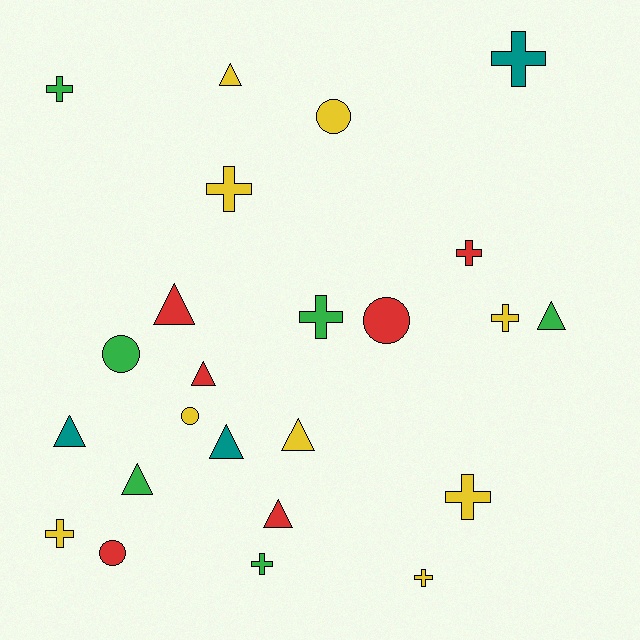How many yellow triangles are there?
There are 2 yellow triangles.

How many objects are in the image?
There are 24 objects.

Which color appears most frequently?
Yellow, with 9 objects.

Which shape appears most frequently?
Cross, with 10 objects.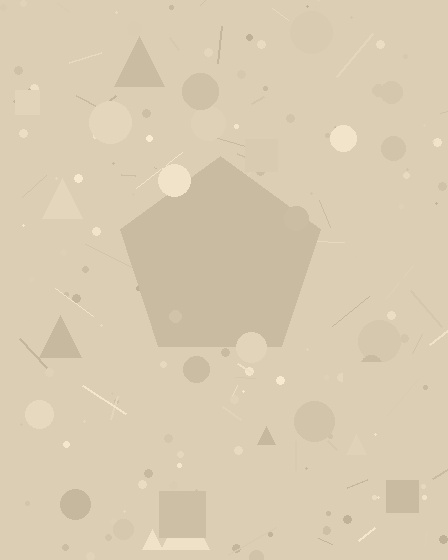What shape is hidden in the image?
A pentagon is hidden in the image.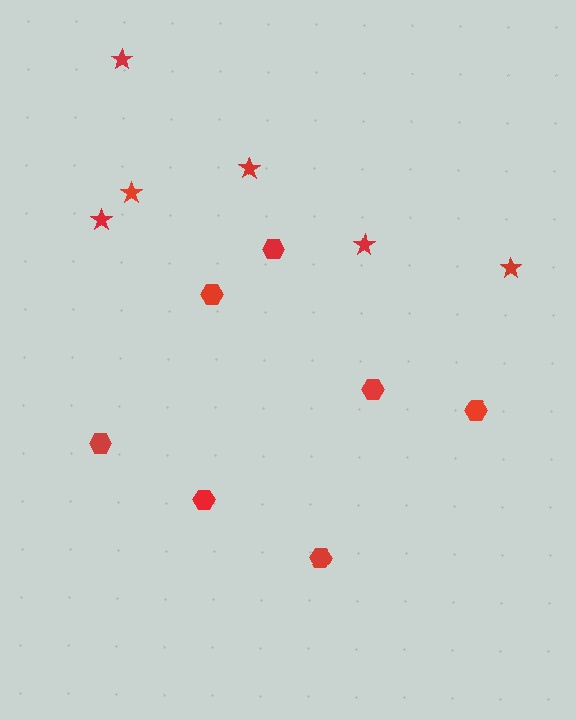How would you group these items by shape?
There are 2 groups: one group of hexagons (7) and one group of stars (6).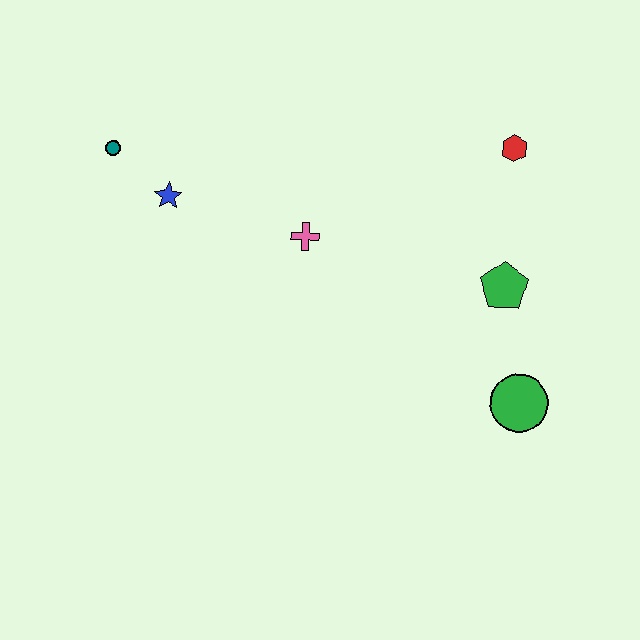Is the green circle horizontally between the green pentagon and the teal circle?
No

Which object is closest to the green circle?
The green pentagon is closest to the green circle.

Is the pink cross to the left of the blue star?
No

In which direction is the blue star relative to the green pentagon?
The blue star is to the left of the green pentagon.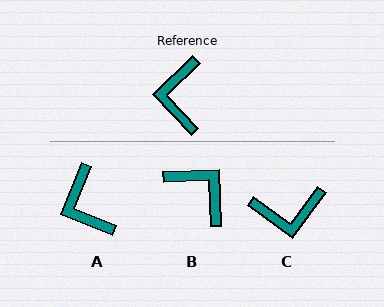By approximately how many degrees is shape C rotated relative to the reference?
Approximately 100 degrees counter-clockwise.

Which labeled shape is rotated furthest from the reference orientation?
B, about 132 degrees away.